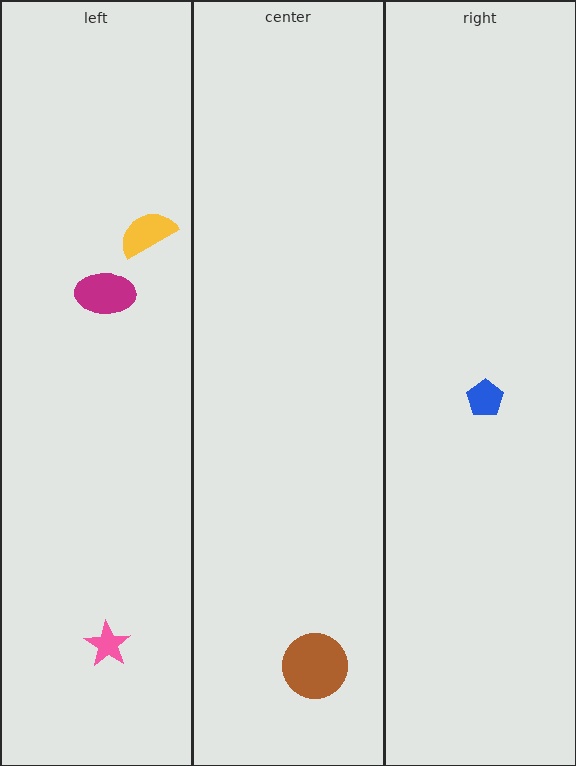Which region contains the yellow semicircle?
The left region.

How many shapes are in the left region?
3.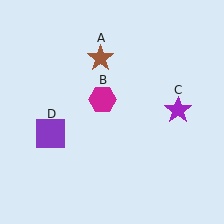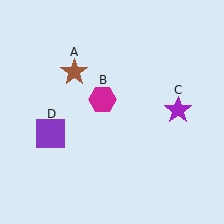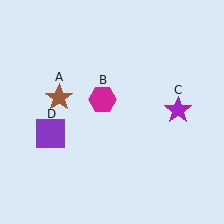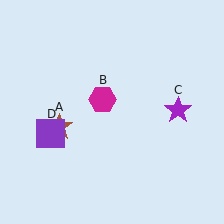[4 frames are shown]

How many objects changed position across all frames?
1 object changed position: brown star (object A).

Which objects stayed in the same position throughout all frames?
Magenta hexagon (object B) and purple star (object C) and purple square (object D) remained stationary.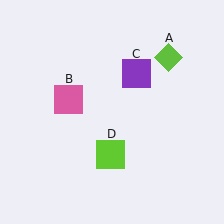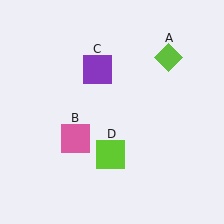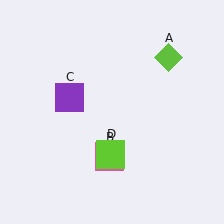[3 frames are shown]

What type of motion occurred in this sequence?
The pink square (object B), purple square (object C) rotated counterclockwise around the center of the scene.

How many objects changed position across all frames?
2 objects changed position: pink square (object B), purple square (object C).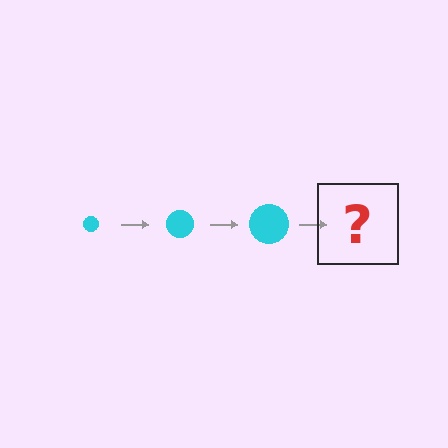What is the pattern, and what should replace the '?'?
The pattern is that the circle gets progressively larger each step. The '?' should be a cyan circle, larger than the previous one.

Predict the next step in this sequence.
The next step is a cyan circle, larger than the previous one.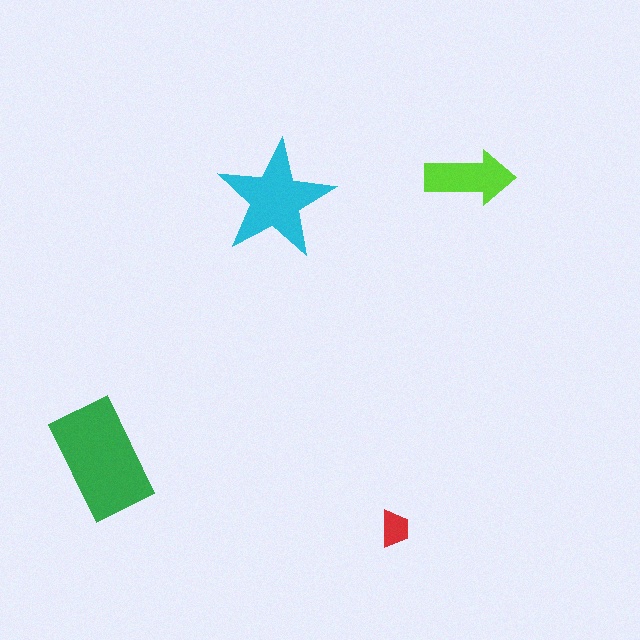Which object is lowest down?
The red trapezoid is bottommost.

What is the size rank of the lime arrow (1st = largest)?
3rd.